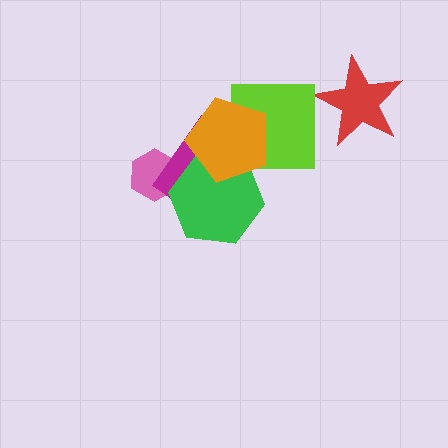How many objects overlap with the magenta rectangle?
3 objects overlap with the magenta rectangle.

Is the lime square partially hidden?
Yes, it is partially covered by another shape.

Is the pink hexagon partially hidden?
Yes, it is partially covered by another shape.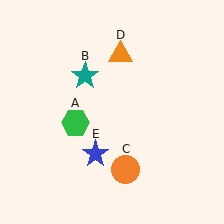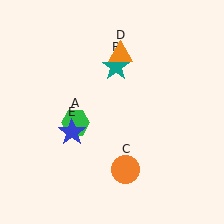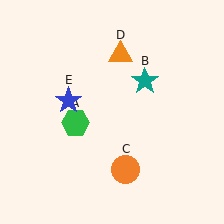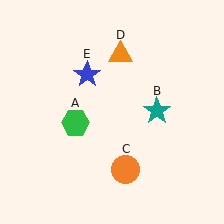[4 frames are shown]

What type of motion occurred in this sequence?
The teal star (object B), blue star (object E) rotated clockwise around the center of the scene.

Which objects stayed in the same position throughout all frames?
Green hexagon (object A) and orange circle (object C) and orange triangle (object D) remained stationary.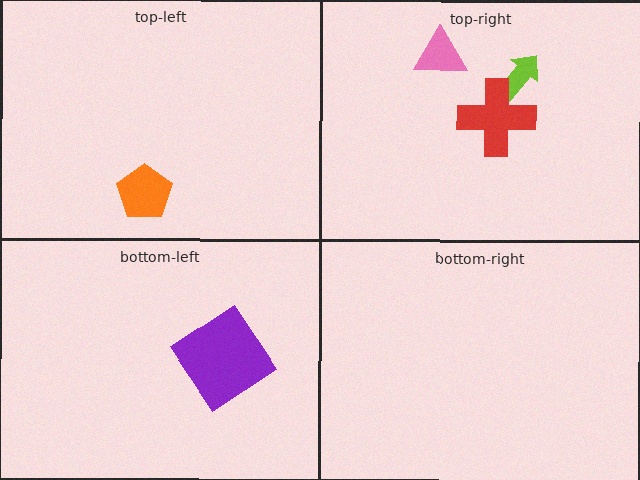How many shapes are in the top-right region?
3.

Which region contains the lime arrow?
The top-right region.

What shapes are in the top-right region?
The lime arrow, the red cross, the pink triangle.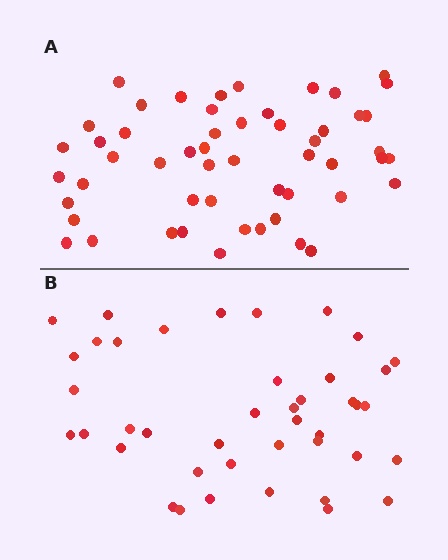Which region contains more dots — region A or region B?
Region A (the top region) has more dots.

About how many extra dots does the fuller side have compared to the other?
Region A has roughly 12 or so more dots than region B.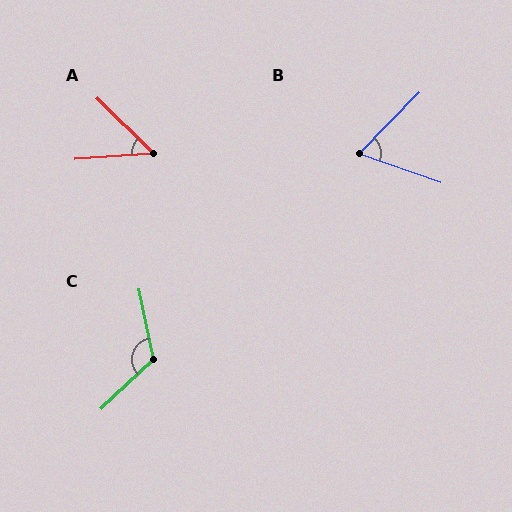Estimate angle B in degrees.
Approximately 65 degrees.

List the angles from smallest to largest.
A (48°), B (65°), C (122°).